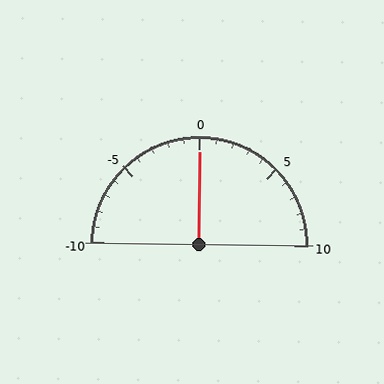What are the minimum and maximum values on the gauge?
The gauge ranges from -10 to 10.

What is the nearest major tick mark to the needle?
The nearest major tick mark is 0.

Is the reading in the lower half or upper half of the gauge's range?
The reading is in the upper half of the range (-10 to 10).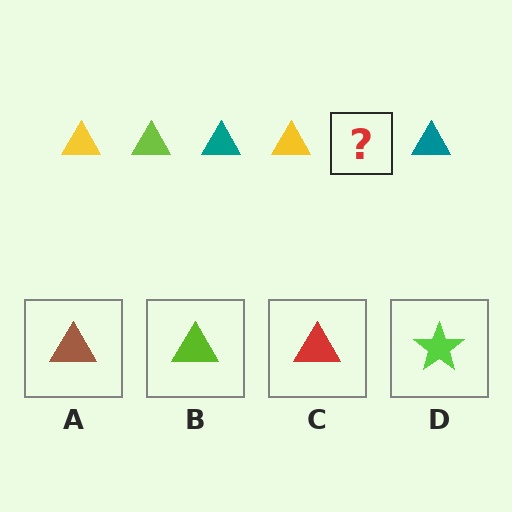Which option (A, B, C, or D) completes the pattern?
B.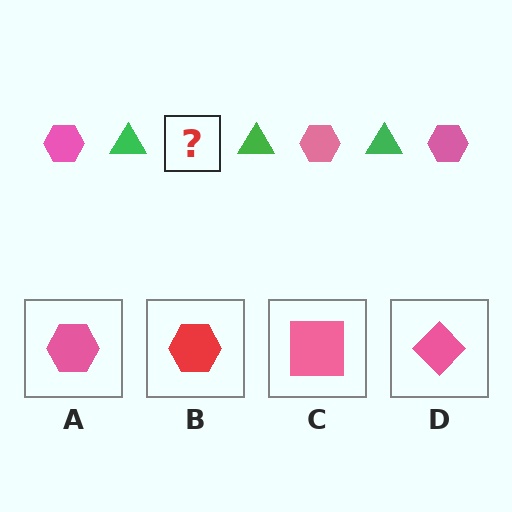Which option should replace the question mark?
Option A.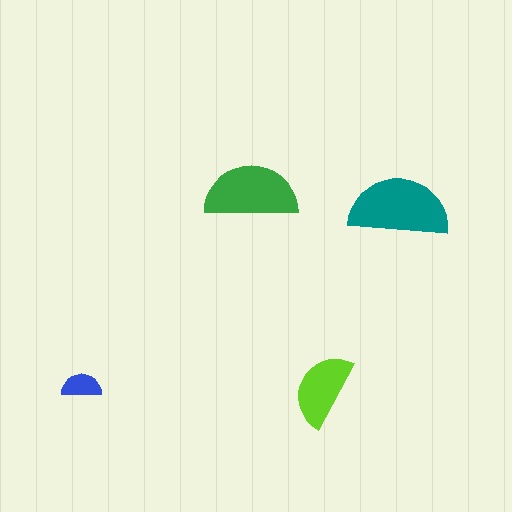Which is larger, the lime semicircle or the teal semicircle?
The teal one.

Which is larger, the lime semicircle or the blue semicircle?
The lime one.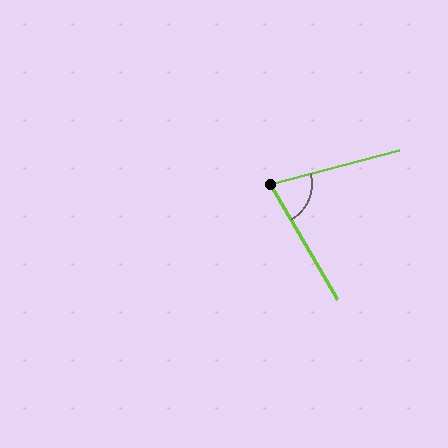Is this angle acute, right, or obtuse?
It is acute.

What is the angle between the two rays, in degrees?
Approximately 75 degrees.